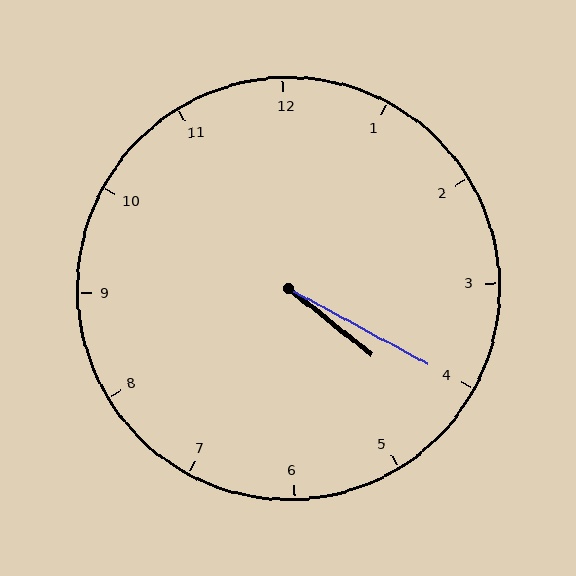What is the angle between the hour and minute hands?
Approximately 10 degrees.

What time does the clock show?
4:20.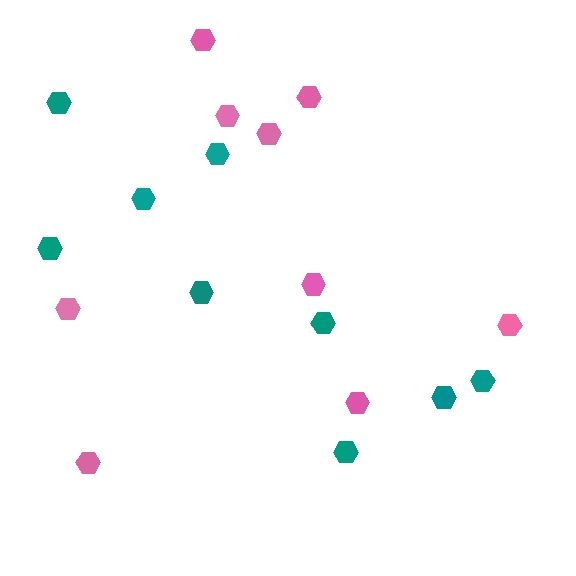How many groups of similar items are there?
There are 2 groups: one group of teal hexagons (9) and one group of pink hexagons (9).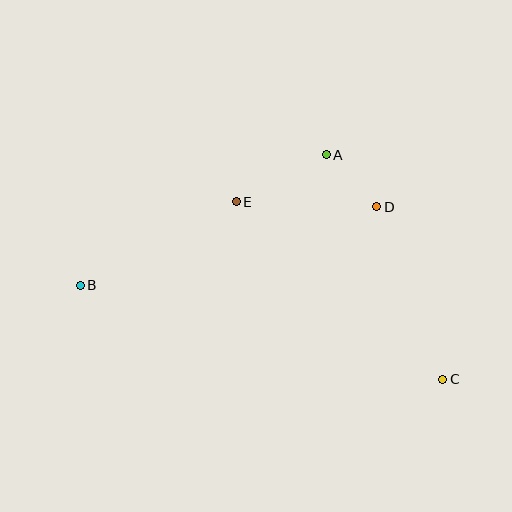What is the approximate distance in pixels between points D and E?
The distance between D and E is approximately 141 pixels.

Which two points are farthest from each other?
Points B and C are farthest from each other.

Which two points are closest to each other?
Points A and D are closest to each other.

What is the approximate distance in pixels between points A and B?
The distance between A and B is approximately 278 pixels.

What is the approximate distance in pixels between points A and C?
The distance between A and C is approximately 253 pixels.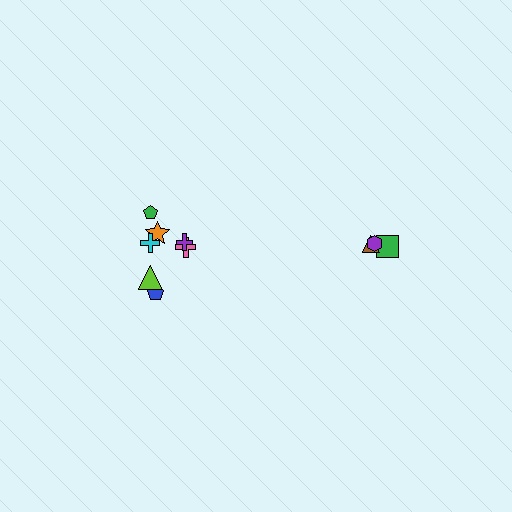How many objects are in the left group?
There are 7 objects.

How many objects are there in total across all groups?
There are 10 objects.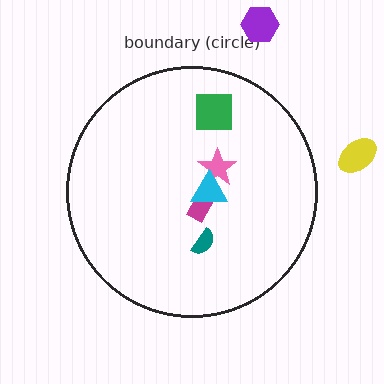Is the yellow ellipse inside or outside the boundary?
Outside.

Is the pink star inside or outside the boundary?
Inside.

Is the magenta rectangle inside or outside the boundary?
Inside.